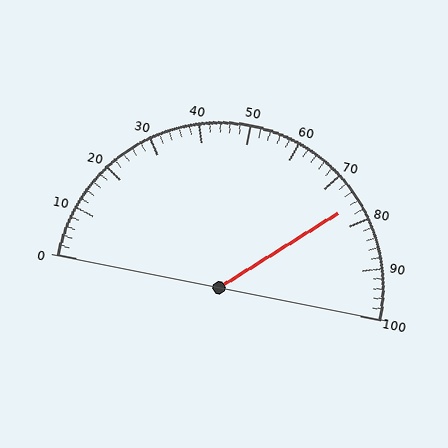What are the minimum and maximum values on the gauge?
The gauge ranges from 0 to 100.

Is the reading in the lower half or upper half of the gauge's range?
The reading is in the upper half of the range (0 to 100).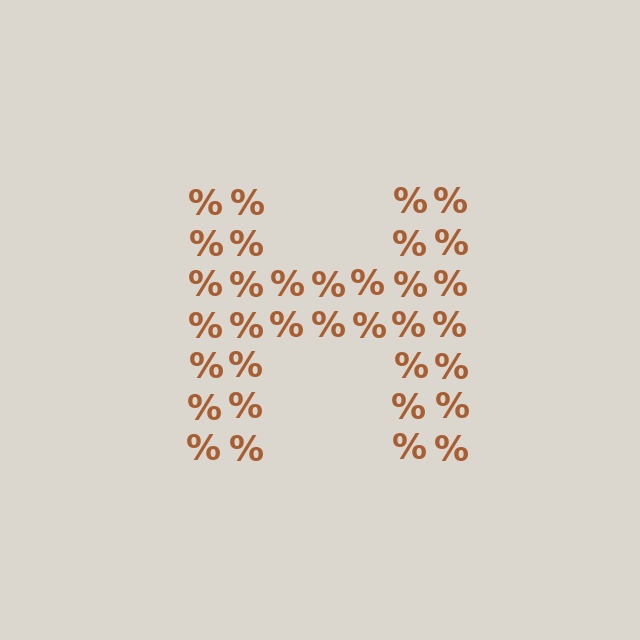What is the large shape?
The large shape is the letter H.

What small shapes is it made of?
It is made of small percent signs.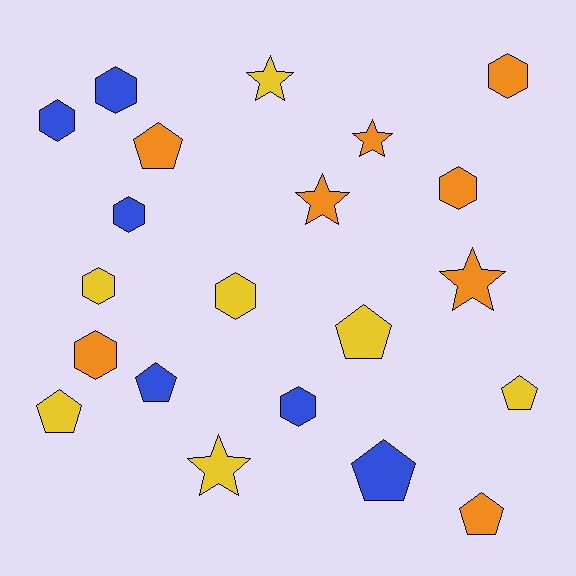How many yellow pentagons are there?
There are 3 yellow pentagons.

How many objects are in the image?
There are 21 objects.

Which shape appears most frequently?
Hexagon, with 9 objects.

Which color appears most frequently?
Orange, with 8 objects.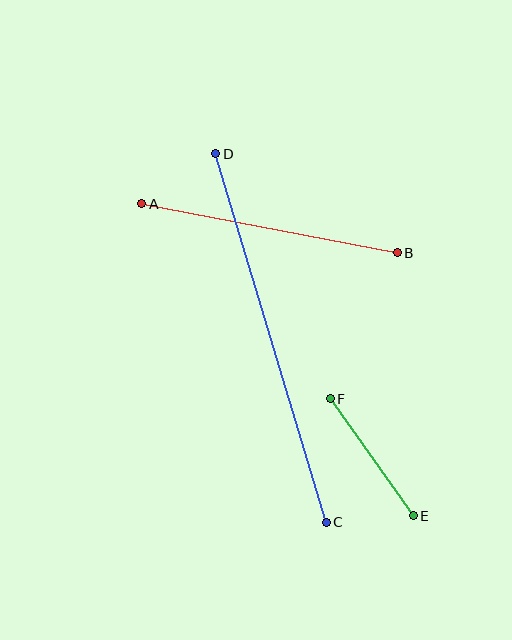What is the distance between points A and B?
The distance is approximately 260 pixels.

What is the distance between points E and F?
The distance is approximately 143 pixels.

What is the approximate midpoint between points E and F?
The midpoint is at approximately (372, 457) pixels.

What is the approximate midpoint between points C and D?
The midpoint is at approximately (271, 338) pixels.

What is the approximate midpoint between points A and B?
The midpoint is at approximately (269, 228) pixels.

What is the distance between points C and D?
The distance is approximately 385 pixels.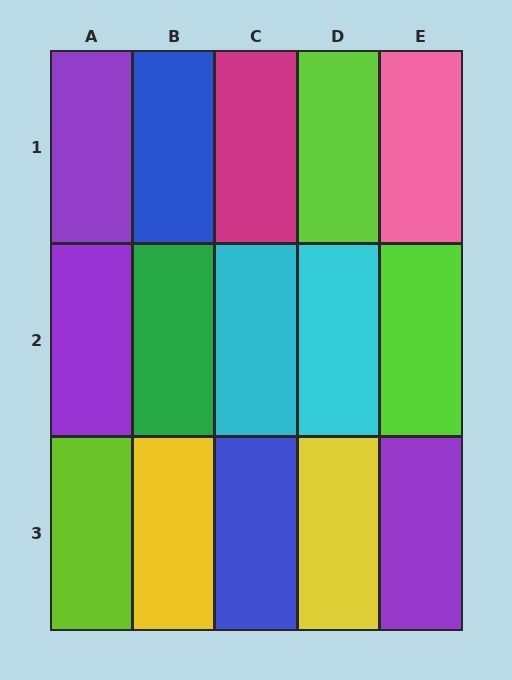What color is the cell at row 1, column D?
Lime.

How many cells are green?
1 cell is green.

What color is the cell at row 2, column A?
Purple.